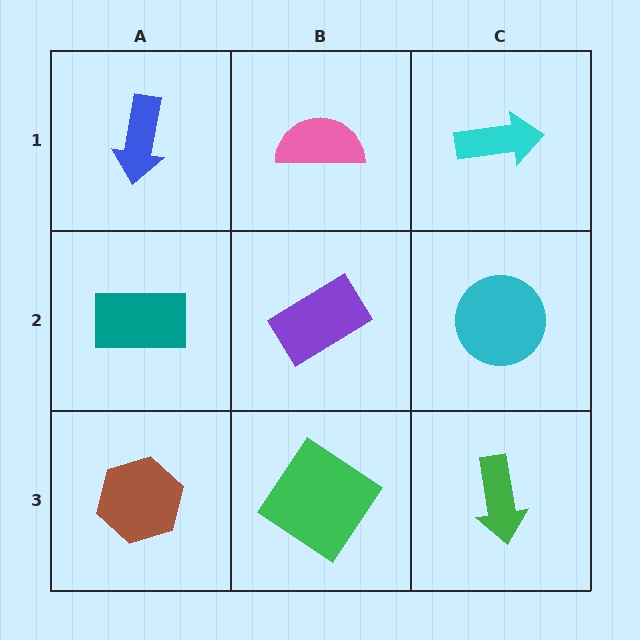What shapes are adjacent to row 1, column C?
A cyan circle (row 2, column C), a pink semicircle (row 1, column B).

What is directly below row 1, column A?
A teal rectangle.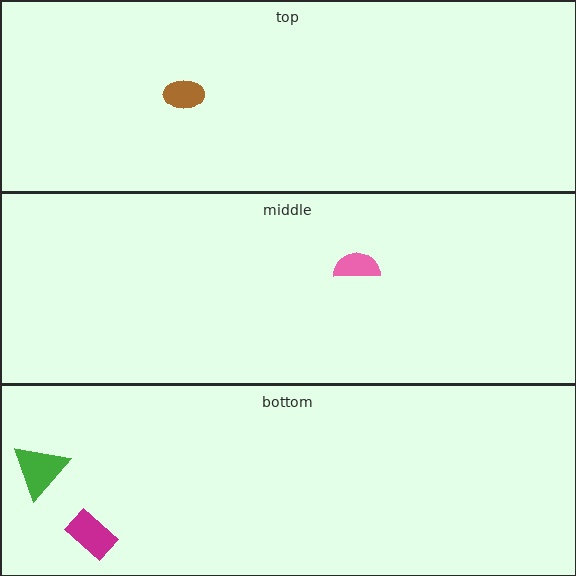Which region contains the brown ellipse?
The top region.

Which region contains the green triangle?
The bottom region.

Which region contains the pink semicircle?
The middle region.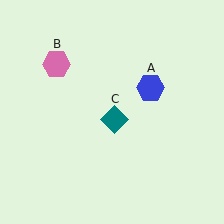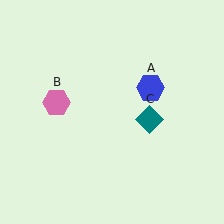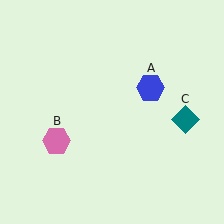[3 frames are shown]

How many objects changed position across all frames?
2 objects changed position: pink hexagon (object B), teal diamond (object C).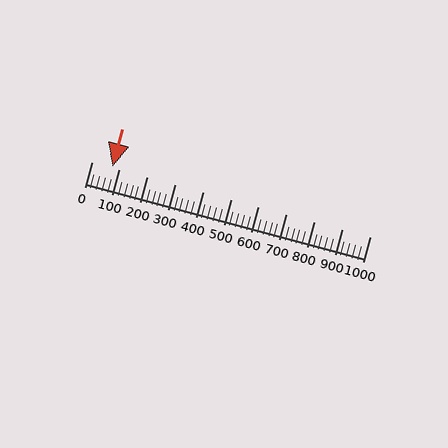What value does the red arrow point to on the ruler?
The red arrow points to approximately 75.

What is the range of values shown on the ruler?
The ruler shows values from 0 to 1000.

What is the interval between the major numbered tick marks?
The major tick marks are spaced 100 units apart.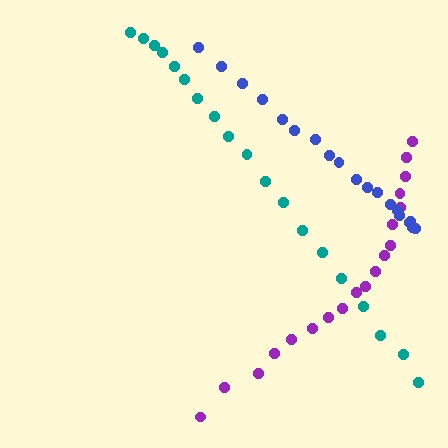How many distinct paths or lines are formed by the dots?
There are 3 distinct paths.